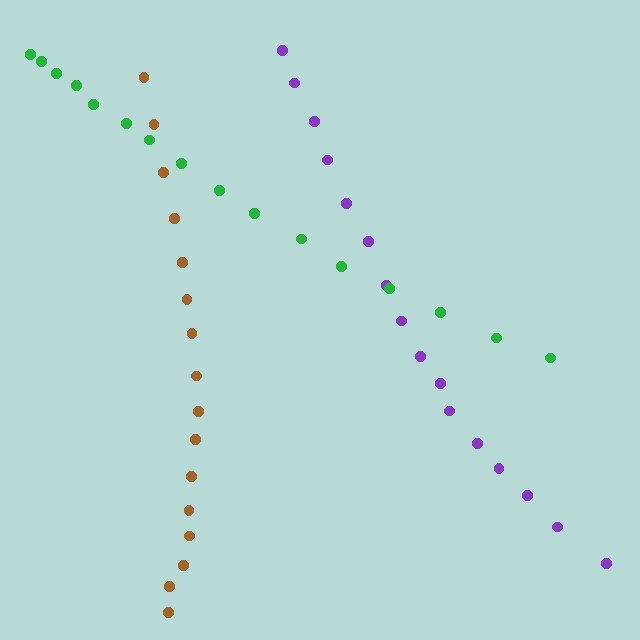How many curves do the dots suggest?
There are 3 distinct paths.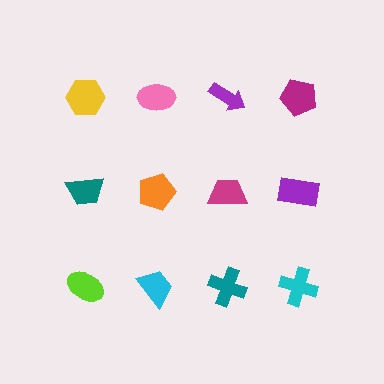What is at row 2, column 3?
A magenta trapezoid.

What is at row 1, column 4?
A magenta pentagon.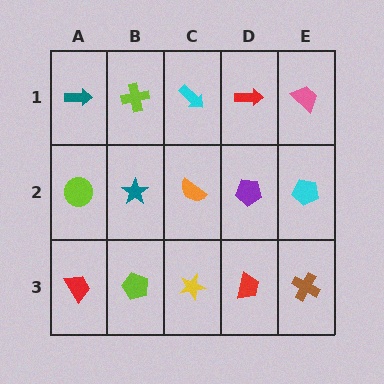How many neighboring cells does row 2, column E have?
3.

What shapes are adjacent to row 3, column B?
A teal star (row 2, column B), a red trapezoid (row 3, column A), a yellow star (row 3, column C).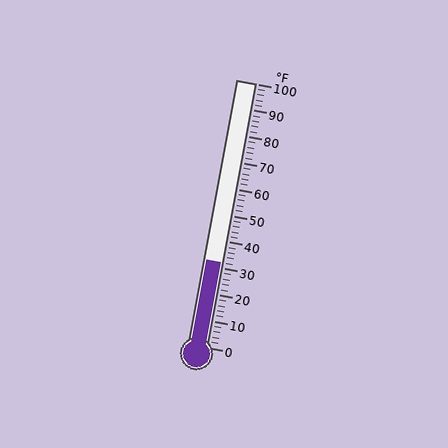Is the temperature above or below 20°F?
The temperature is above 20°F.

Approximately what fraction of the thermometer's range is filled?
The thermometer is filled to approximately 30% of its range.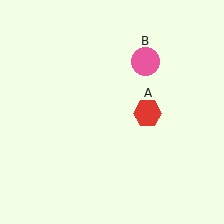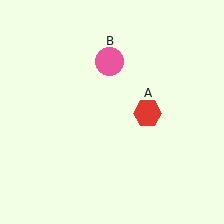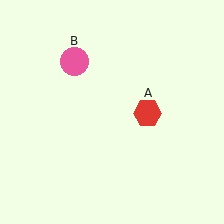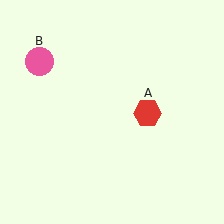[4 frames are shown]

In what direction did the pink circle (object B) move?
The pink circle (object B) moved left.